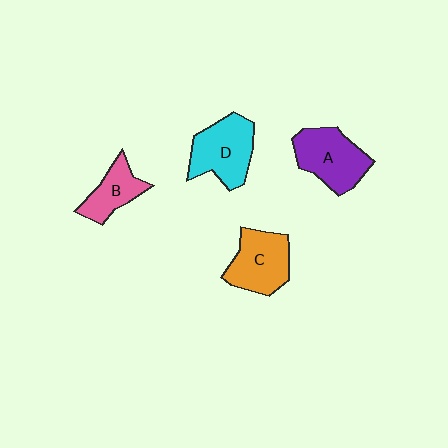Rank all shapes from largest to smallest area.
From largest to smallest: D (cyan), A (purple), C (orange), B (pink).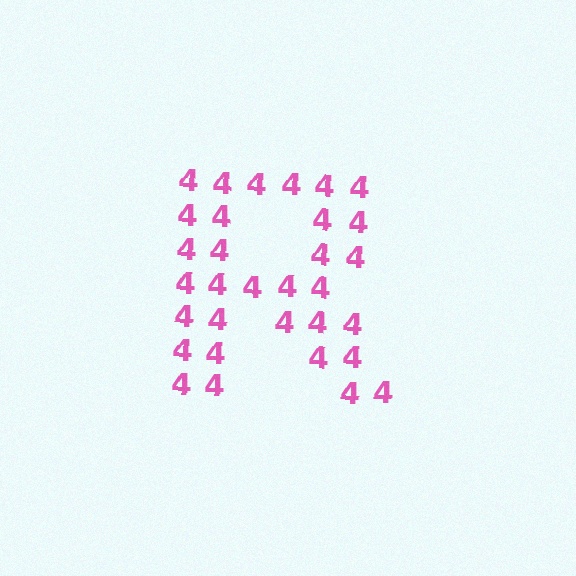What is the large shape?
The large shape is the letter R.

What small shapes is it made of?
It is made of small digit 4's.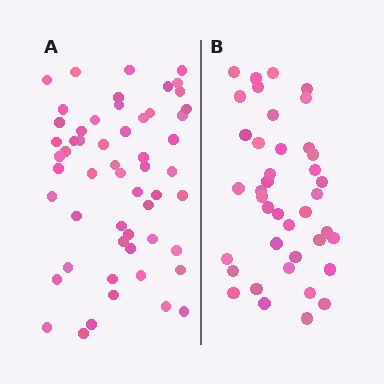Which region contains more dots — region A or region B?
Region A (the left region) has more dots.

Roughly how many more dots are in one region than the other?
Region A has approximately 15 more dots than region B.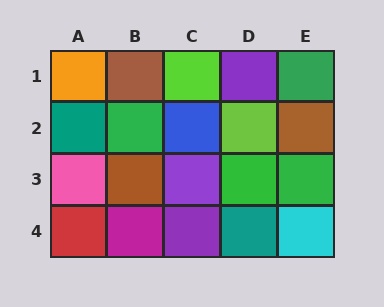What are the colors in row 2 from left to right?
Teal, green, blue, lime, brown.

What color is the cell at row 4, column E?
Cyan.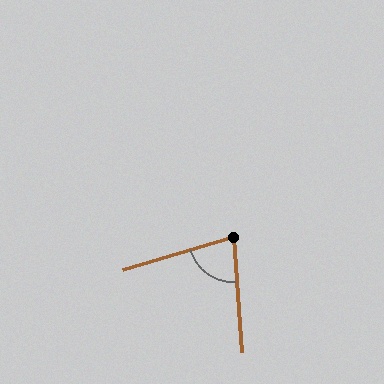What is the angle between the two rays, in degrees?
Approximately 78 degrees.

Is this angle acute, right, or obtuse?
It is acute.